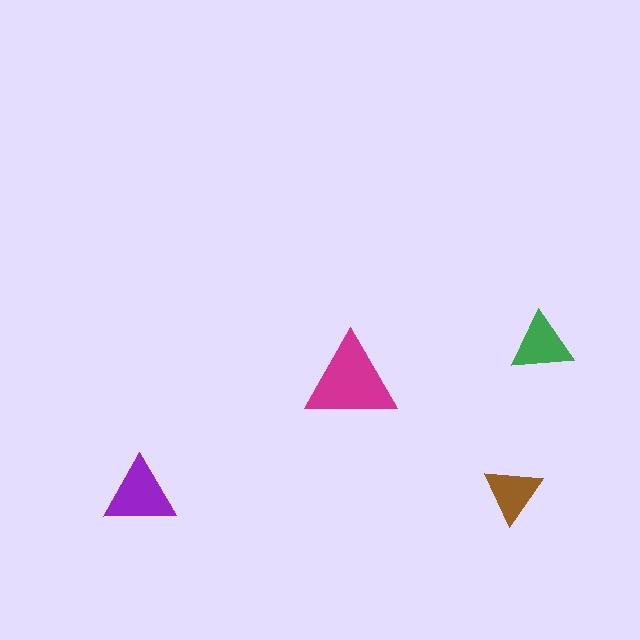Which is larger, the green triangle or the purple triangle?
The purple one.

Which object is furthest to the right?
The green triangle is rightmost.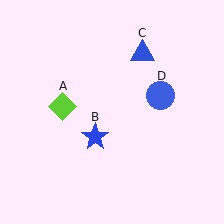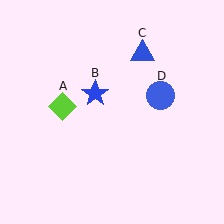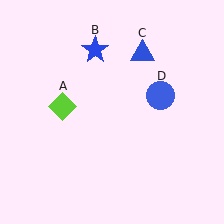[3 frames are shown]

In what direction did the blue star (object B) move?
The blue star (object B) moved up.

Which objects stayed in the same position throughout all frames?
Lime diamond (object A) and blue triangle (object C) and blue circle (object D) remained stationary.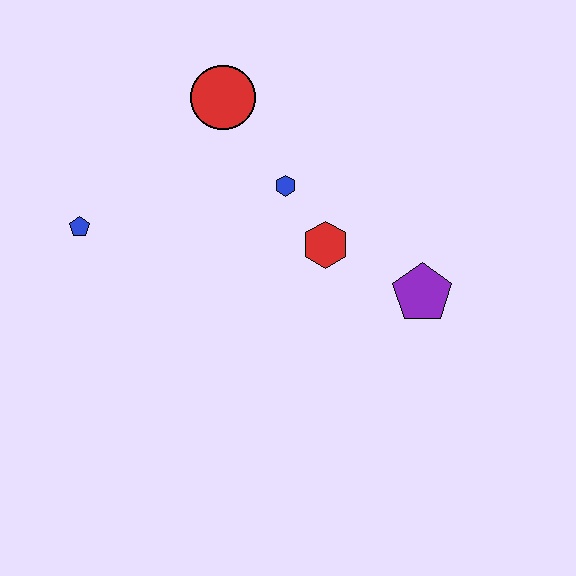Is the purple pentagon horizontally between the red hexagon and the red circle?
No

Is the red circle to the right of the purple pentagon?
No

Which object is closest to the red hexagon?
The blue hexagon is closest to the red hexagon.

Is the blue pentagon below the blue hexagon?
Yes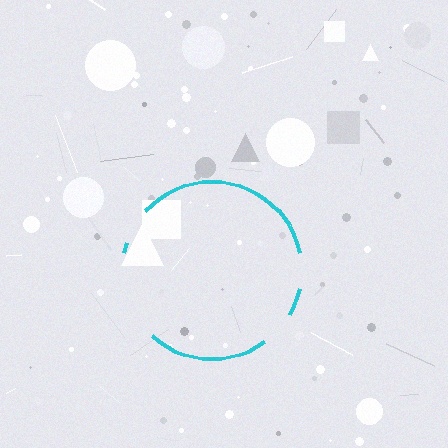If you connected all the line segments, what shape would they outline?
They would outline a circle.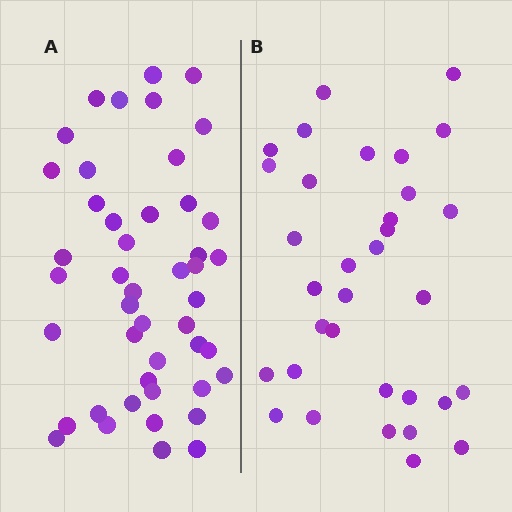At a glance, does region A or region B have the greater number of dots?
Region A (the left region) has more dots.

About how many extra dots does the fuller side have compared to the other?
Region A has approximately 15 more dots than region B.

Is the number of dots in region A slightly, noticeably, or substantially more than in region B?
Region A has noticeably more, but not dramatically so. The ratio is roughly 1.4 to 1.